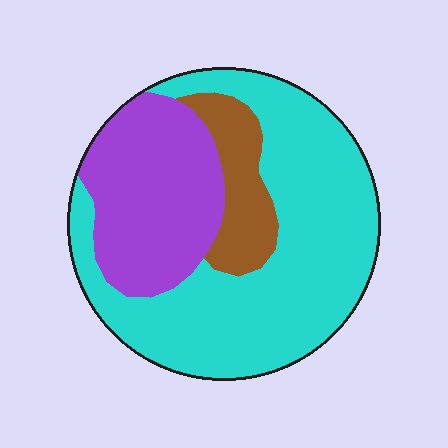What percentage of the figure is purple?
Purple takes up about one quarter (1/4) of the figure.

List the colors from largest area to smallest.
From largest to smallest: cyan, purple, brown.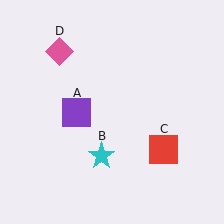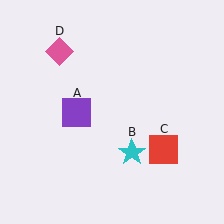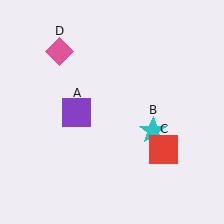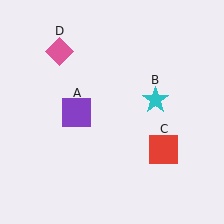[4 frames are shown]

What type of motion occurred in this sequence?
The cyan star (object B) rotated counterclockwise around the center of the scene.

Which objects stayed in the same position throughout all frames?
Purple square (object A) and red square (object C) and pink diamond (object D) remained stationary.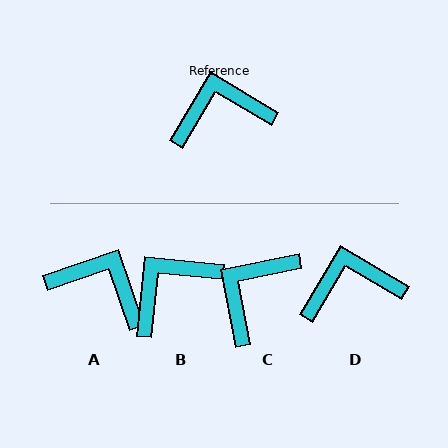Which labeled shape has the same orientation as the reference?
D.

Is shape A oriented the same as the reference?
No, it is off by about 40 degrees.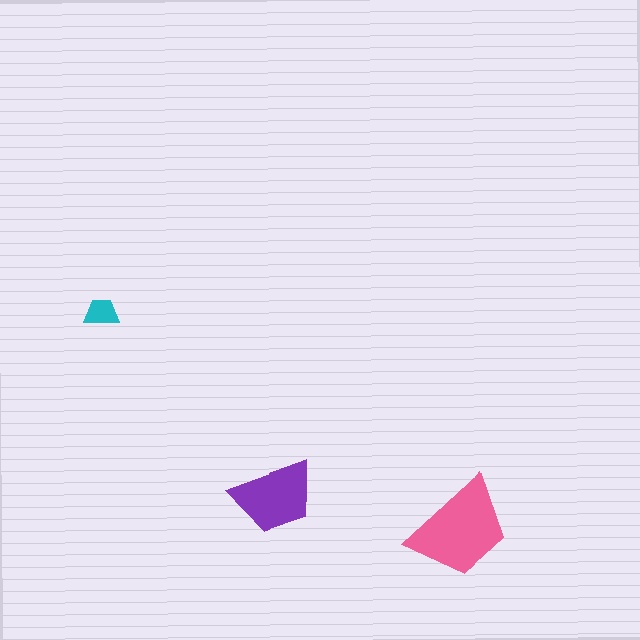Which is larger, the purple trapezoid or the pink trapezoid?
The pink one.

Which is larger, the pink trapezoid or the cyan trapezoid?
The pink one.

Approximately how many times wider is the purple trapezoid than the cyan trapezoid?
About 2.5 times wider.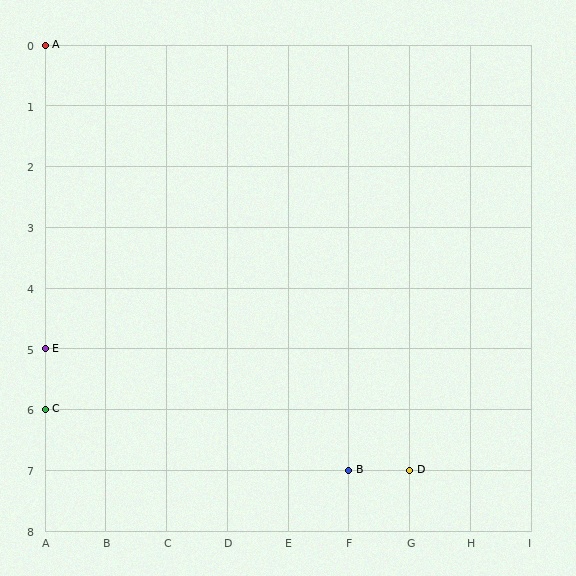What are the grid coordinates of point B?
Point B is at grid coordinates (F, 7).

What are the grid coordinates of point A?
Point A is at grid coordinates (A, 0).